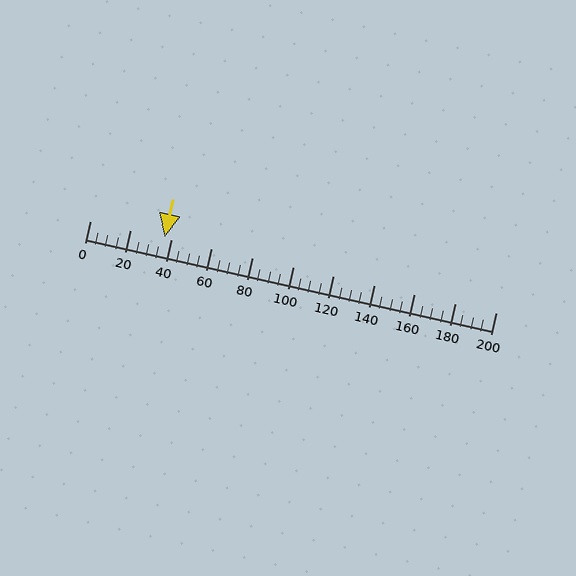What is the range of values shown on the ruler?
The ruler shows values from 0 to 200.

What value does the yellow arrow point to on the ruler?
The yellow arrow points to approximately 37.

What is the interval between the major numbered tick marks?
The major tick marks are spaced 20 units apart.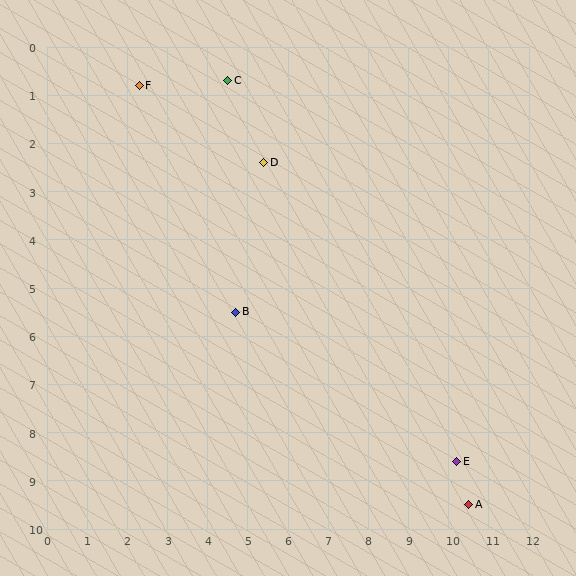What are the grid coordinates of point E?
Point E is at approximately (10.2, 8.6).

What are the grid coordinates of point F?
Point F is at approximately (2.3, 0.8).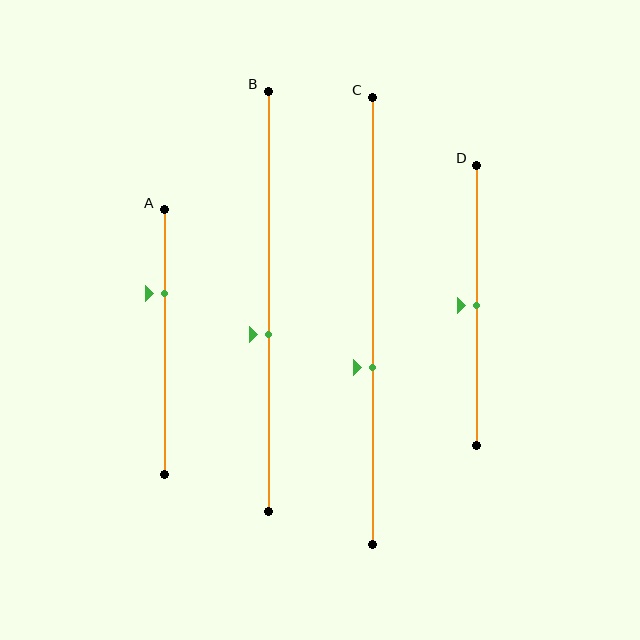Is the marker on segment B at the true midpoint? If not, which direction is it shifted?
No, the marker on segment B is shifted downward by about 8% of the segment length.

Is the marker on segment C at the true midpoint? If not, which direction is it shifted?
No, the marker on segment C is shifted downward by about 10% of the segment length.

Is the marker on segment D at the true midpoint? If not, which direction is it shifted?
Yes, the marker on segment D is at the true midpoint.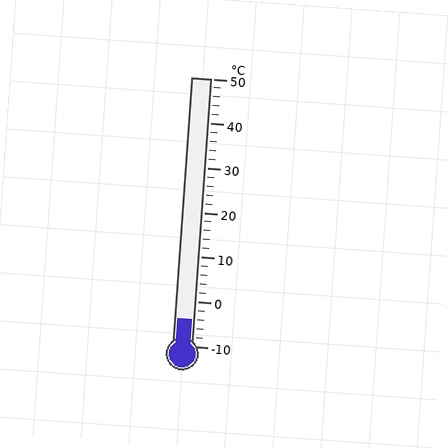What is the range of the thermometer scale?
The thermometer scale ranges from -10°C to 50°C.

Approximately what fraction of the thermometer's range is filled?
The thermometer is filled to approximately 10% of its range.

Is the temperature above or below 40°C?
The temperature is below 40°C.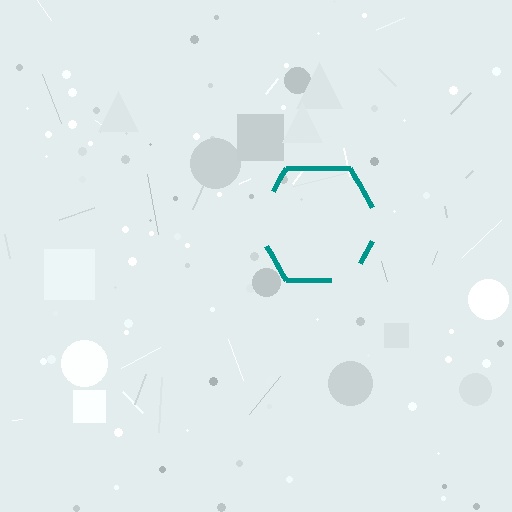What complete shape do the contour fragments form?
The contour fragments form a hexagon.